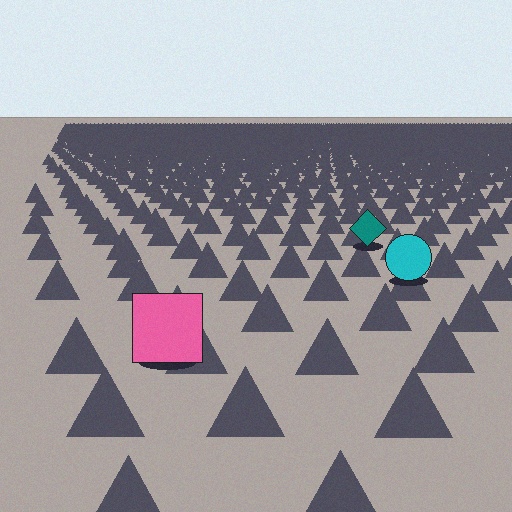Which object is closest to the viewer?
The pink square is closest. The texture marks near it are larger and more spread out.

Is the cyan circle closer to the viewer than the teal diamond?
Yes. The cyan circle is closer — you can tell from the texture gradient: the ground texture is coarser near it.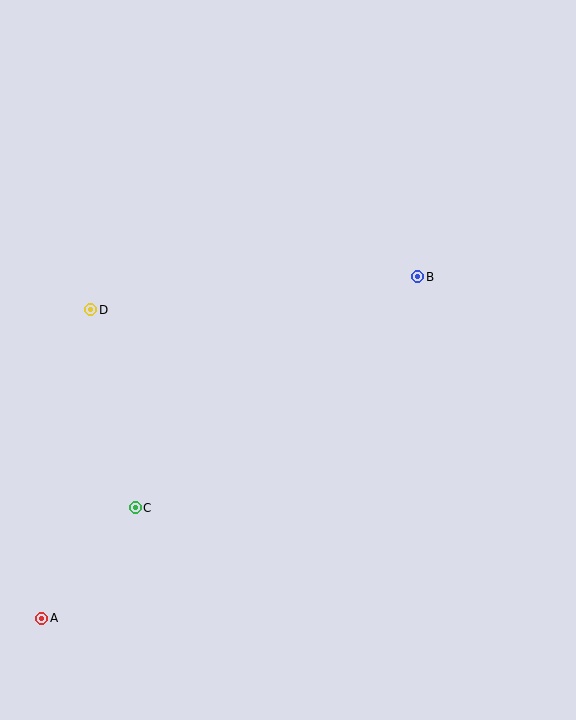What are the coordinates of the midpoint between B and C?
The midpoint between B and C is at (276, 392).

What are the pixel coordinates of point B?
Point B is at (418, 277).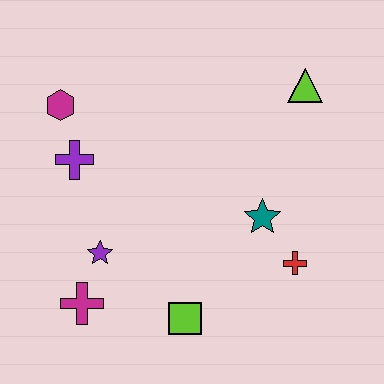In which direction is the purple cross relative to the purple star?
The purple cross is above the purple star.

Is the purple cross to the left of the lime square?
Yes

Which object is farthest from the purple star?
The lime triangle is farthest from the purple star.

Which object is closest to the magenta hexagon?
The purple cross is closest to the magenta hexagon.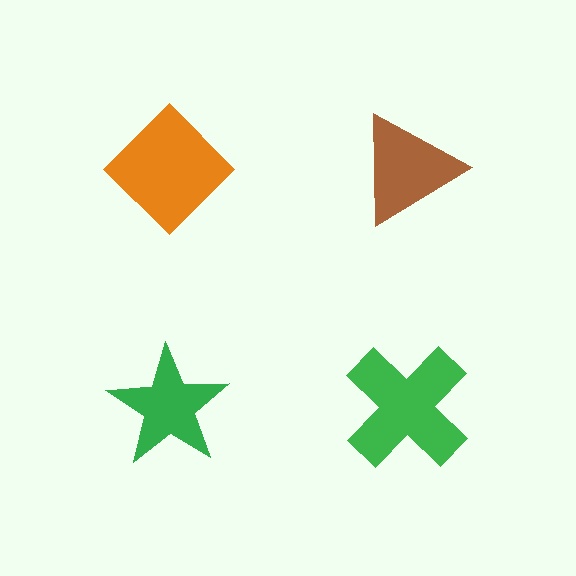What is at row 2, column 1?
A green star.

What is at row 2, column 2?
A green cross.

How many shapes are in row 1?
2 shapes.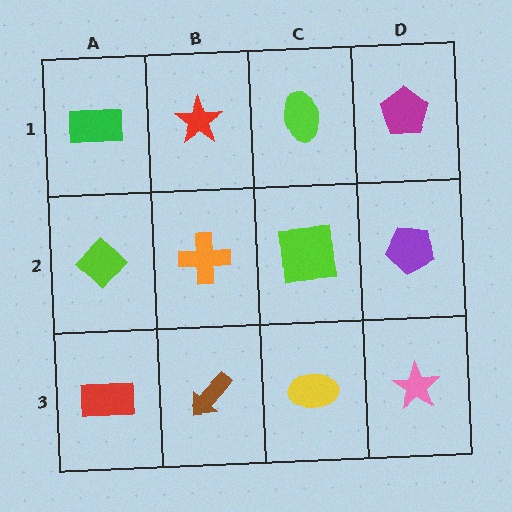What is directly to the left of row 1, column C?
A red star.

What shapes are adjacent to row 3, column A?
A lime diamond (row 2, column A), a brown arrow (row 3, column B).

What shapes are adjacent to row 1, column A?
A lime diamond (row 2, column A), a red star (row 1, column B).